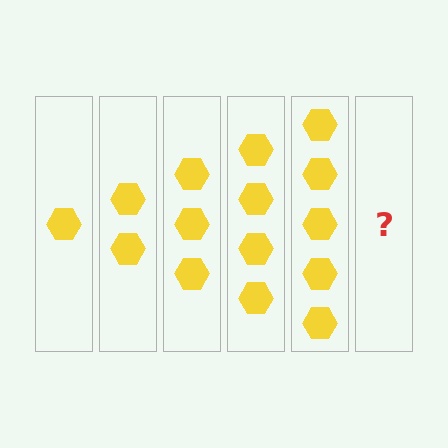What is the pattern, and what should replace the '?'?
The pattern is that each step adds one more hexagon. The '?' should be 6 hexagons.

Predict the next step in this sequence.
The next step is 6 hexagons.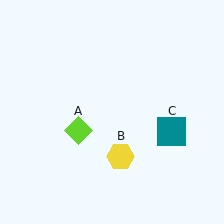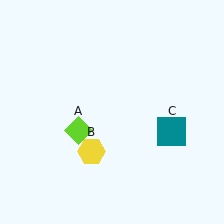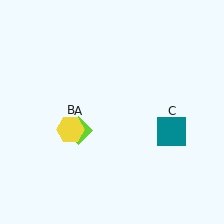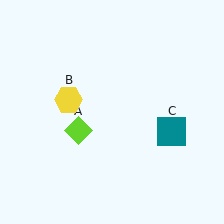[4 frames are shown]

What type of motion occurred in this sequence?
The yellow hexagon (object B) rotated clockwise around the center of the scene.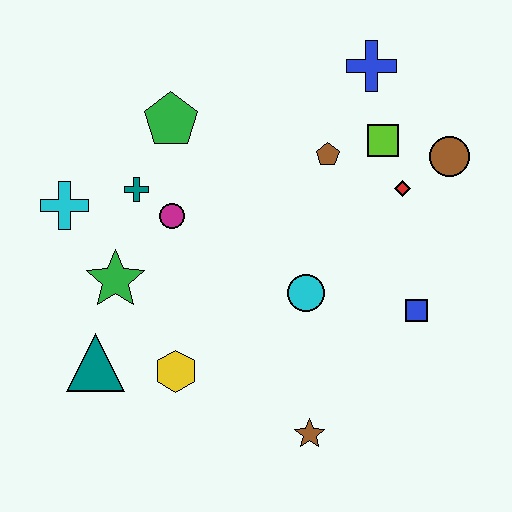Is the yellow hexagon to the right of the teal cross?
Yes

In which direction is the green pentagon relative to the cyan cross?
The green pentagon is to the right of the cyan cross.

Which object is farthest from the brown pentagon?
The teal triangle is farthest from the brown pentagon.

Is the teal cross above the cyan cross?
Yes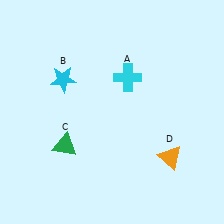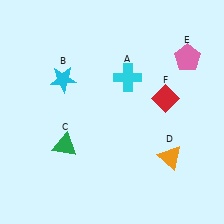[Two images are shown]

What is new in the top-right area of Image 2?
A red diamond (F) was added in the top-right area of Image 2.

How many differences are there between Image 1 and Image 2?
There are 2 differences between the two images.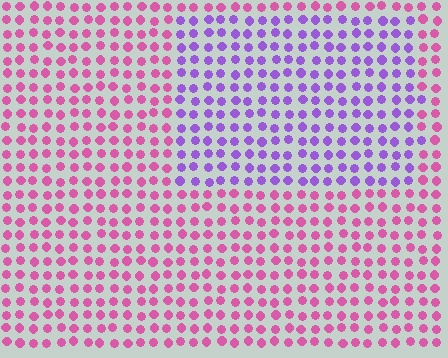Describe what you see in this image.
The image is filled with small pink elements in a uniform arrangement. A rectangle-shaped region is visible where the elements are tinted to a slightly different hue, forming a subtle color boundary.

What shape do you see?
I see a rectangle.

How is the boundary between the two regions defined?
The boundary is defined purely by a slight shift in hue (about 52 degrees). Spacing, size, and orientation are identical on both sides.